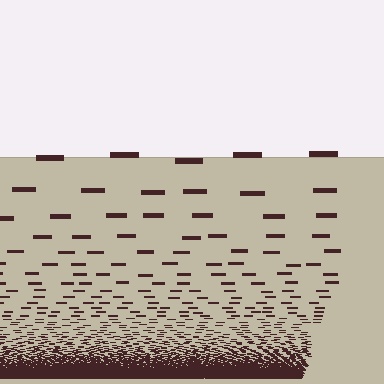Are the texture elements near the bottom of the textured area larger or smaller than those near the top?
Smaller. The gradient is inverted — elements near the bottom are smaller and denser.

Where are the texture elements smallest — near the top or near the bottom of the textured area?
Near the bottom.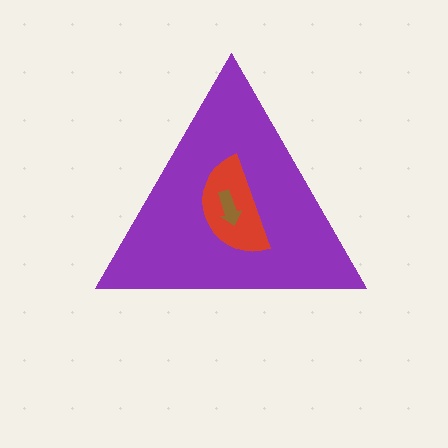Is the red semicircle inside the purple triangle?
Yes.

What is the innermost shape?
The brown arrow.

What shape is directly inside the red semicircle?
The brown arrow.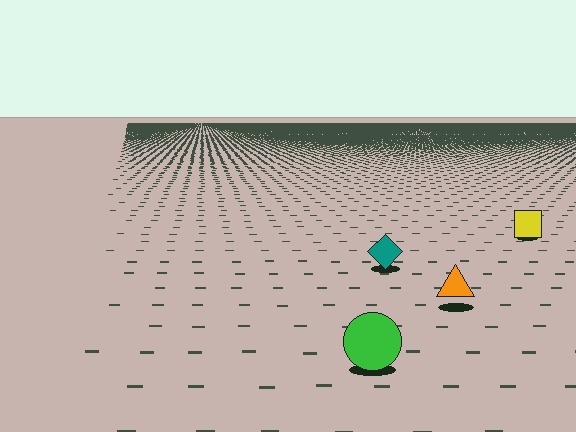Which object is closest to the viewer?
The green circle is closest. The texture marks near it are larger and more spread out.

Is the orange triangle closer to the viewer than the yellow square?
Yes. The orange triangle is closer — you can tell from the texture gradient: the ground texture is coarser near it.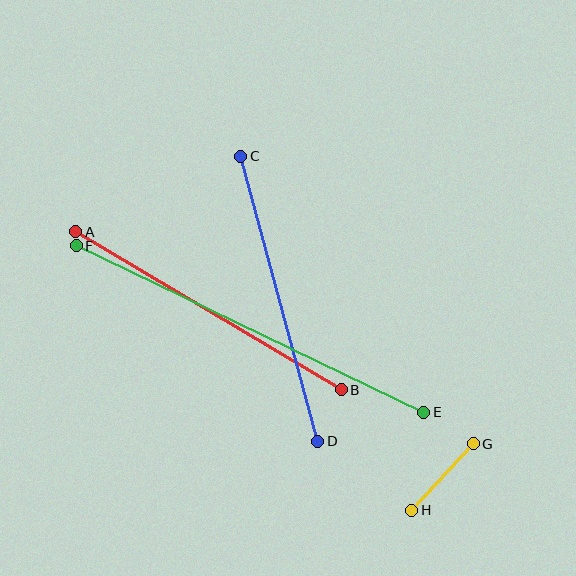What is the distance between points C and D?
The distance is approximately 295 pixels.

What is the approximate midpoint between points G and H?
The midpoint is at approximately (442, 477) pixels.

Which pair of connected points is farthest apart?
Points E and F are farthest apart.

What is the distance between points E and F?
The distance is approximately 385 pixels.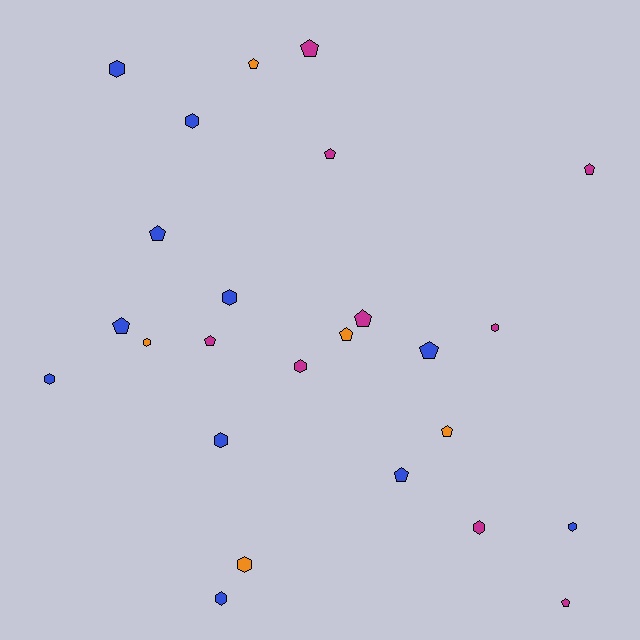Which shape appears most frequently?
Pentagon, with 13 objects.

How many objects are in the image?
There are 25 objects.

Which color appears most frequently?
Blue, with 11 objects.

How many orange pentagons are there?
There are 3 orange pentagons.